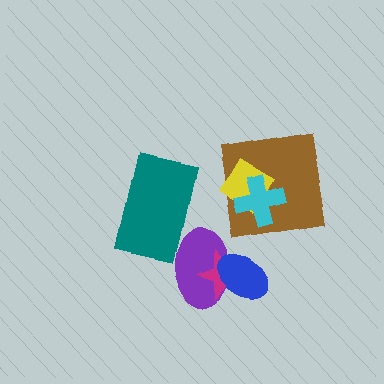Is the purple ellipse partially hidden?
Yes, it is partially covered by another shape.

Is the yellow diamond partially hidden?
Yes, it is partially covered by another shape.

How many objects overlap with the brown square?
2 objects overlap with the brown square.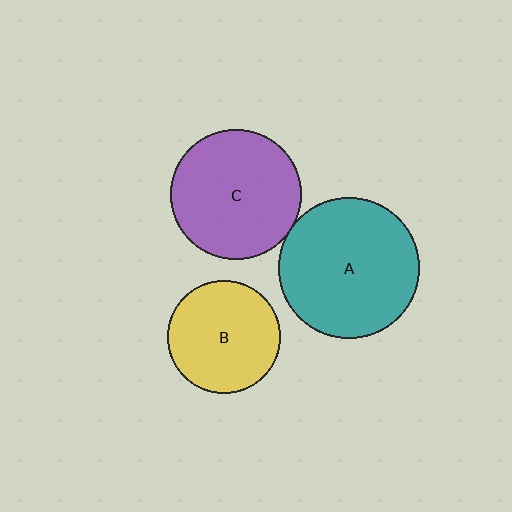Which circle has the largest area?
Circle A (teal).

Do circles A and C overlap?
Yes.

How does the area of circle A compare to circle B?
Approximately 1.5 times.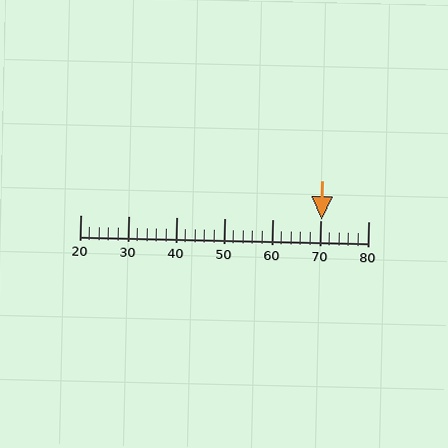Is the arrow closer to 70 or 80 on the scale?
The arrow is closer to 70.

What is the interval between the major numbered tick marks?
The major tick marks are spaced 10 units apart.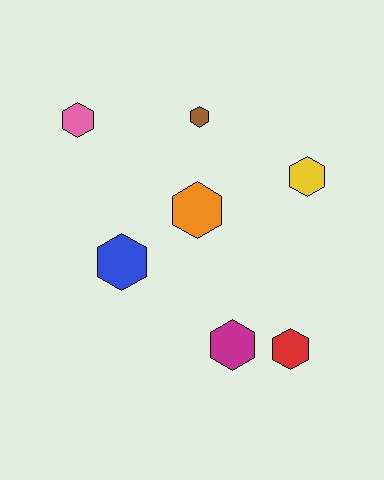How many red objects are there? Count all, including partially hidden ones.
There is 1 red object.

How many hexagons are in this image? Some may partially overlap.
There are 7 hexagons.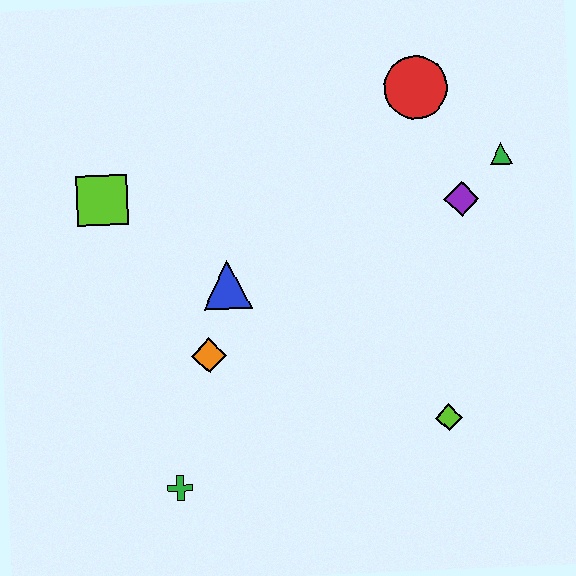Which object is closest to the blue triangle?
The orange diamond is closest to the blue triangle.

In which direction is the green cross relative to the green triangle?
The green cross is to the left of the green triangle.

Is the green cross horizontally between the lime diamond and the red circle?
No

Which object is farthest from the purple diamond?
The green cross is farthest from the purple diamond.